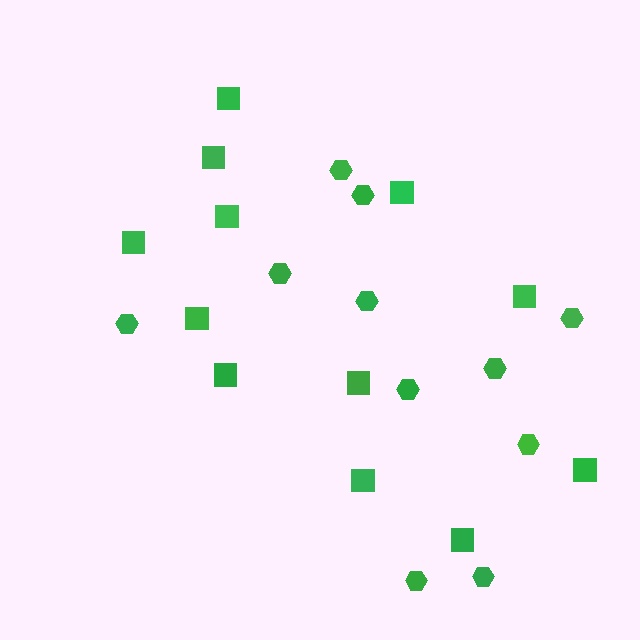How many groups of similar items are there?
There are 2 groups: one group of hexagons (11) and one group of squares (12).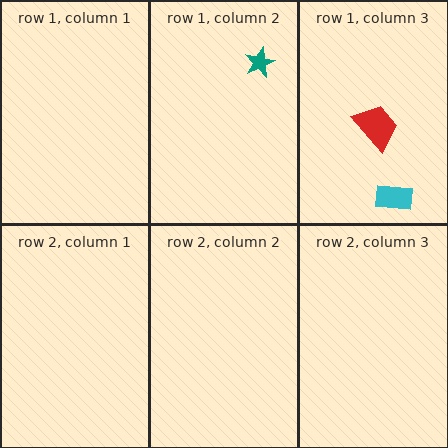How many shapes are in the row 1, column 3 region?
2.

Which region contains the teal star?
The row 1, column 2 region.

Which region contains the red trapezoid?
The row 1, column 3 region.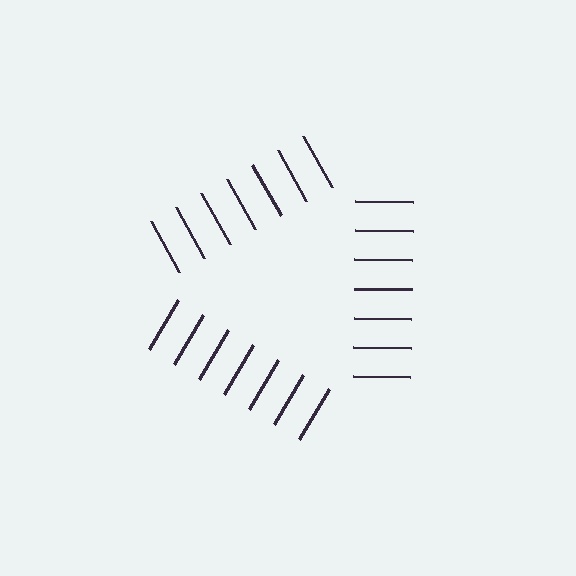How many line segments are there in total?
21 — 7 along each of the 3 edges.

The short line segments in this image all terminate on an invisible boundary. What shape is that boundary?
An illusory triangle — the line segments terminate on its edges but no continuous stroke is drawn.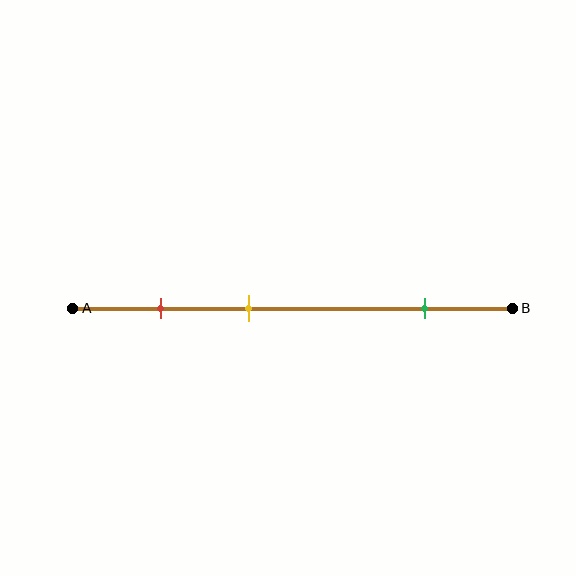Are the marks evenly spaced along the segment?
No, the marks are not evenly spaced.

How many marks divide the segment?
There are 3 marks dividing the segment.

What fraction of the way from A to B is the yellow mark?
The yellow mark is approximately 40% (0.4) of the way from A to B.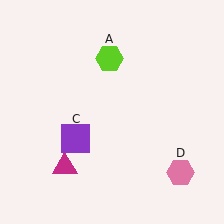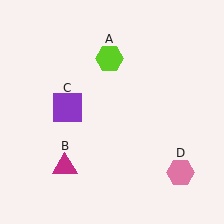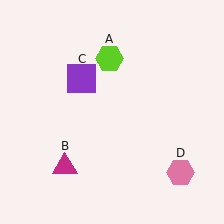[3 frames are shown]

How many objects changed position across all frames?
1 object changed position: purple square (object C).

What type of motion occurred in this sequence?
The purple square (object C) rotated clockwise around the center of the scene.